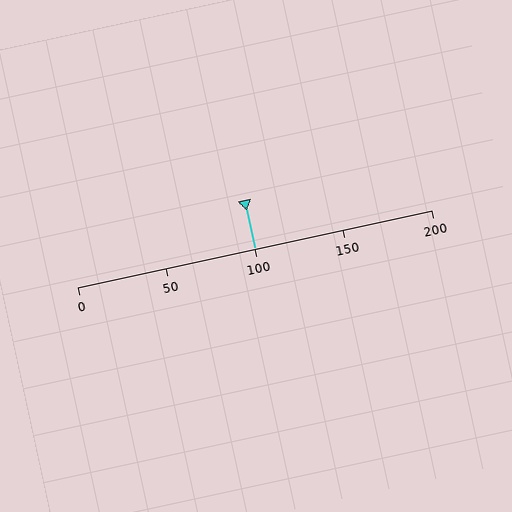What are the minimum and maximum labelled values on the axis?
The axis runs from 0 to 200.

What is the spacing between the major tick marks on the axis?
The major ticks are spaced 50 apart.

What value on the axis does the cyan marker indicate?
The marker indicates approximately 100.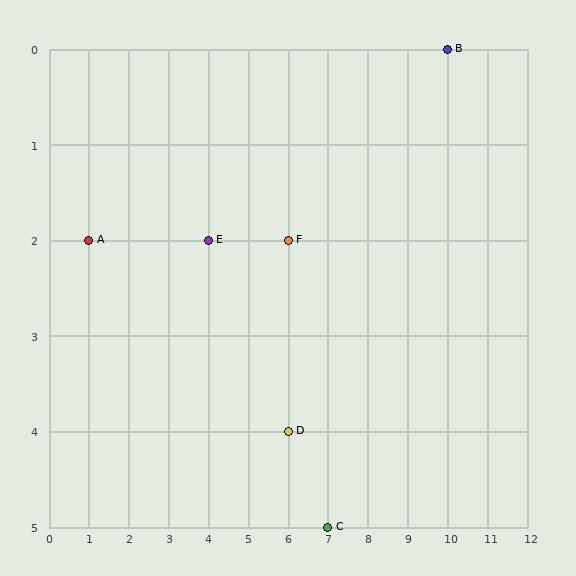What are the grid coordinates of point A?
Point A is at grid coordinates (1, 2).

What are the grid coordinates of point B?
Point B is at grid coordinates (10, 0).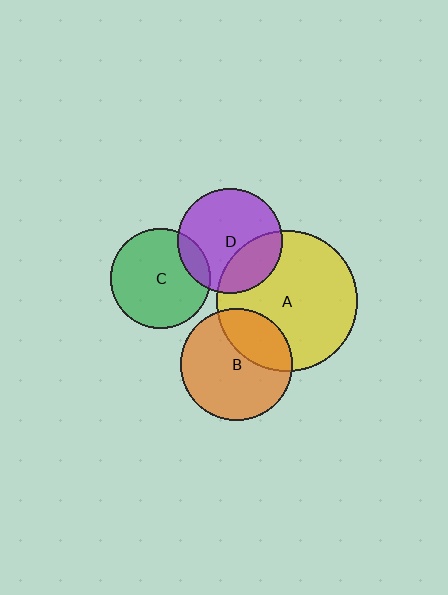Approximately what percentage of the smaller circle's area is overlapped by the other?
Approximately 15%.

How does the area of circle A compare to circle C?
Approximately 2.0 times.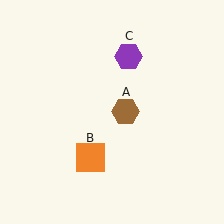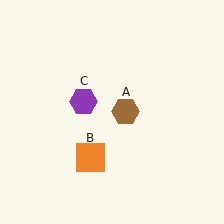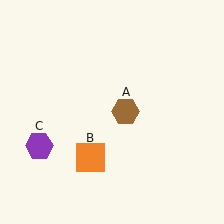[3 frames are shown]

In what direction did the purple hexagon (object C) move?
The purple hexagon (object C) moved down and to the left.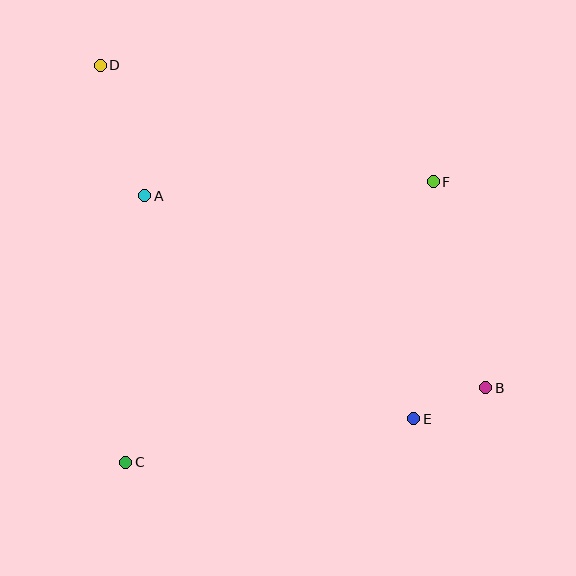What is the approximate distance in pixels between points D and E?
The distance between D and E is approximately 473 pixels.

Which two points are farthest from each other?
Points B and D are farthest from each other.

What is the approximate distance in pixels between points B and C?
The distance between B and C is approximately 368 pixels.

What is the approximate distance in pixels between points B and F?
The distance between B and F is approximately 213 pixels.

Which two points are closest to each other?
Points B and E are closest to each other.